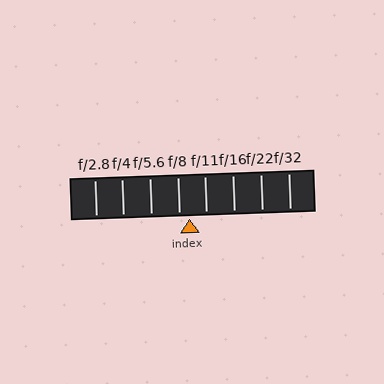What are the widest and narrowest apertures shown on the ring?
The widest aperture shown is f/2.8 and the narrowest is f/32.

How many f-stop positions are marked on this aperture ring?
There are 8 f-stop positions marked.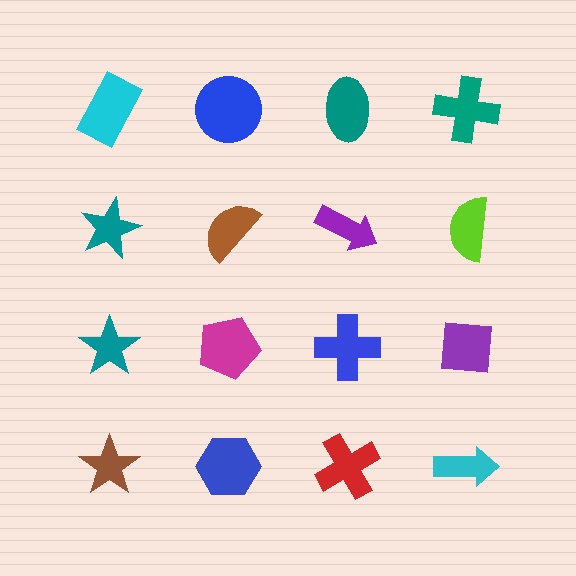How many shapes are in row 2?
4 shapes.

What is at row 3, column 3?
A blue cross.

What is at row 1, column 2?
A blue circle.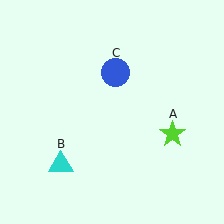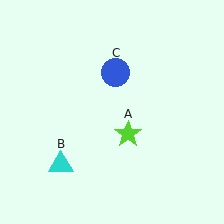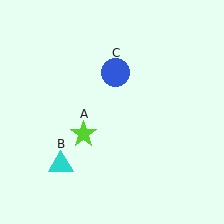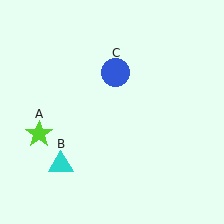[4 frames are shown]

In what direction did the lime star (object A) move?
The lime star (object A) moved left.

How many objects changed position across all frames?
1 object changed position: lime star (object A).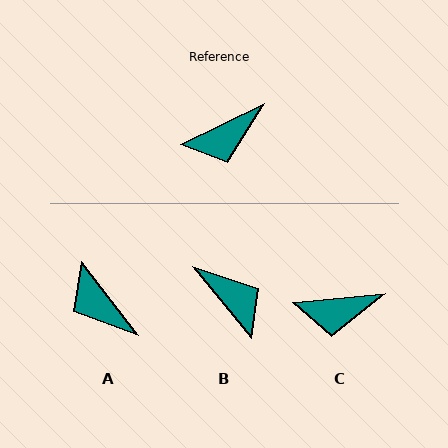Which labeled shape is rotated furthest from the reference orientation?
B, about 103 degrees away.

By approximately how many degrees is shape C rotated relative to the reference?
Approximately 20 degrees clockwise.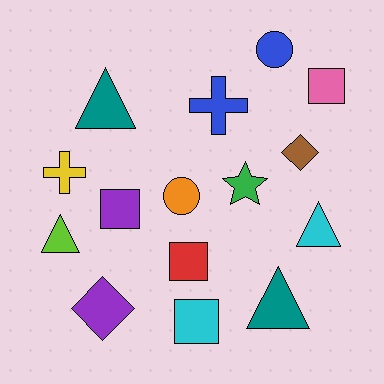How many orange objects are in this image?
There is 1 orange object.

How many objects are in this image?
There are 15 objects.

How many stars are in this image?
There is 1 star.